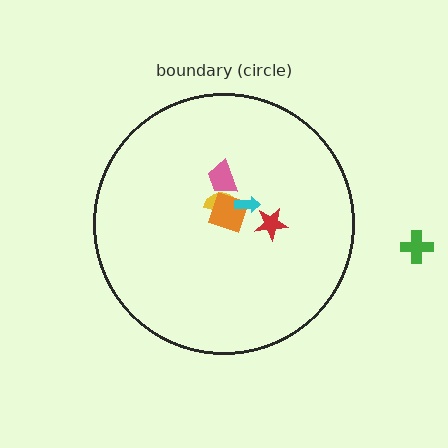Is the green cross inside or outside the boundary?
Outside.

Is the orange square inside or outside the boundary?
Inside.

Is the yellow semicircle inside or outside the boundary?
Inside.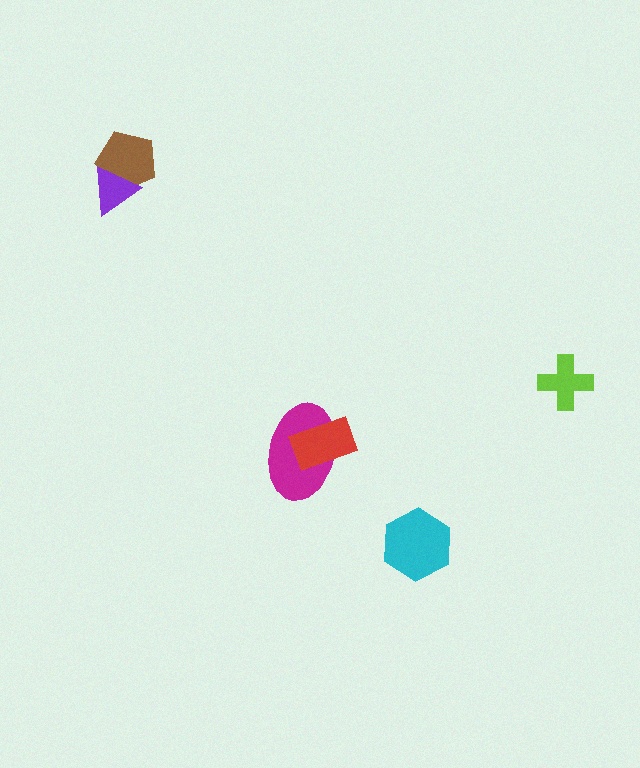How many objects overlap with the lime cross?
0 objects overlap with the lime cross.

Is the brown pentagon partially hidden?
Yes, it is partially covered by another shape.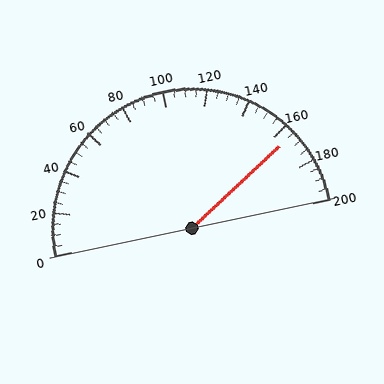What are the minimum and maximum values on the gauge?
The gauge ranges from 0 to 200.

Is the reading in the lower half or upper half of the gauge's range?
The reading is in the upper half of the range (0 to 200).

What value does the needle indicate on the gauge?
The needle indicates approximately 165.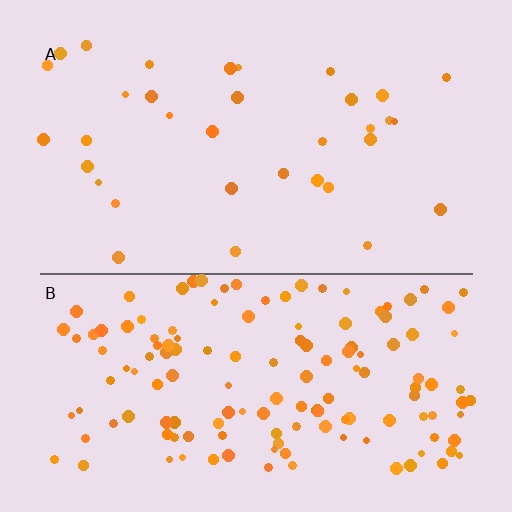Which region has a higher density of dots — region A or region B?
B (the bottom).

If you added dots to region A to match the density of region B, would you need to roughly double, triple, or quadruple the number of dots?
Approximately quadruple.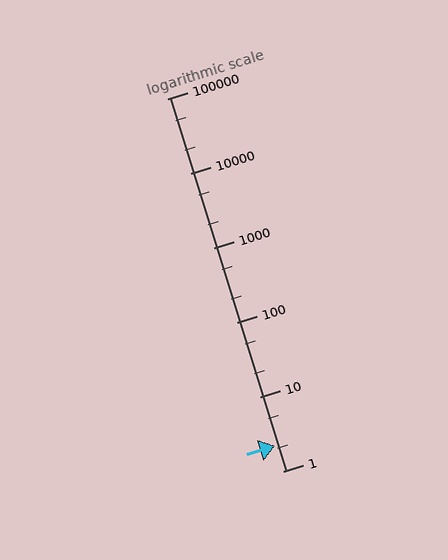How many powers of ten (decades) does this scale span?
The scale spans 5 decades, from 1 to 100000.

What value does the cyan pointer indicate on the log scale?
The pointer indicates approximately 2.2.